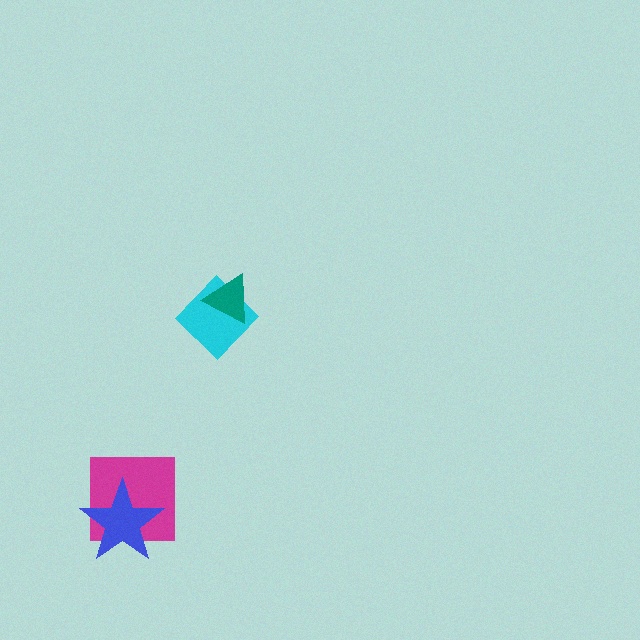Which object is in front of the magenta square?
The blue star is in front of the magenta square.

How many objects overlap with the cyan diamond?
1 object overlaps with the cyan diamond.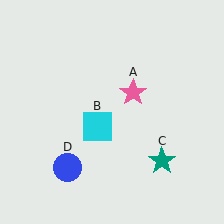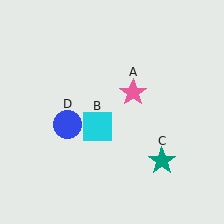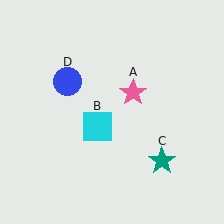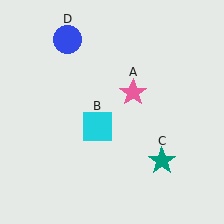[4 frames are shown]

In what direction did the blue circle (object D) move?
The blue circle (object D) moved up.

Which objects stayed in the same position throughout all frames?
Pink star (object A) and cyan square (object B) and teal star (object C) remained stationary.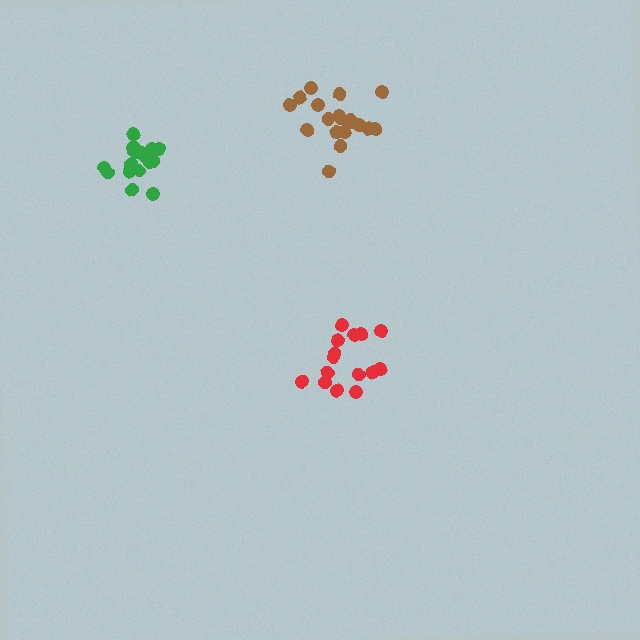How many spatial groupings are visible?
There are 3 spatial groupings.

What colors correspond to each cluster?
The clusters are colored: green, red, brown.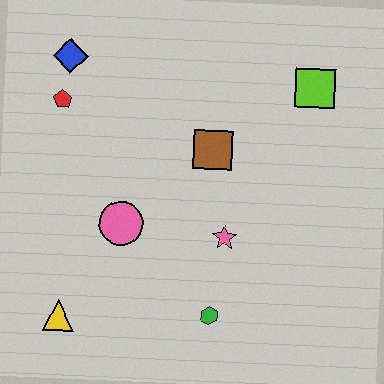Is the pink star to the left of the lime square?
Yes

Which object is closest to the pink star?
The green hexagon is closest to the pink star.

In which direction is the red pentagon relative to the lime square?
The red pentagon is to the left of the lime square.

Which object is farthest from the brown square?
The yellow triangle is farthest from the brown square.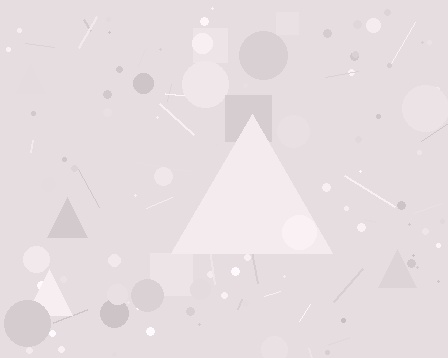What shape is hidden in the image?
A triangle is hidden in the image.